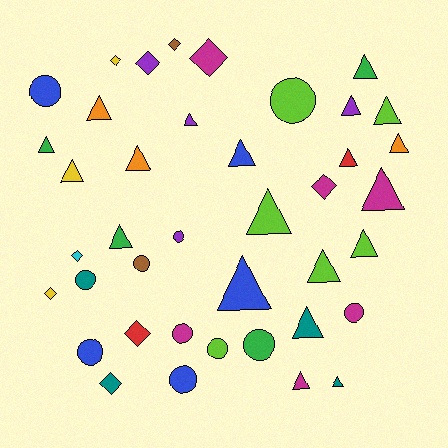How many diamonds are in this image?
There are 9 diamonds.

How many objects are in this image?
There are 40 objects.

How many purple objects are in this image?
There are 4 purple objects.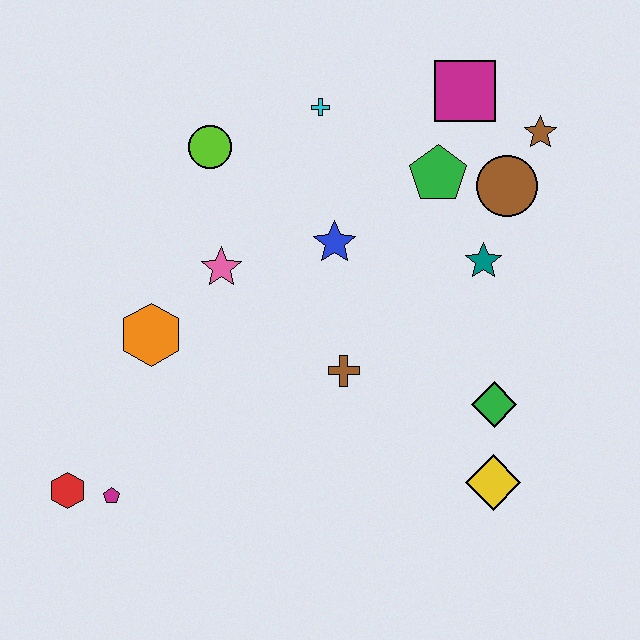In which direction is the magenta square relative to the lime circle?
The magenta square is to the right of the lime circle.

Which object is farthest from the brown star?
The red hexagon is farthest from the brown star.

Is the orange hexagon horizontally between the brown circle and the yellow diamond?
No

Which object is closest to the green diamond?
The yellow diamond is closest to the green diamond.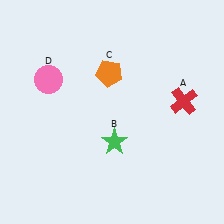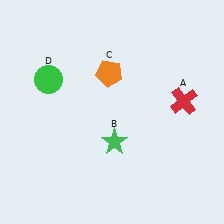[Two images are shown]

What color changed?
The circle (D) changed from pink in Image 1 to green in Image 2.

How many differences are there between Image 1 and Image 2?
There is 1 difference between the two images.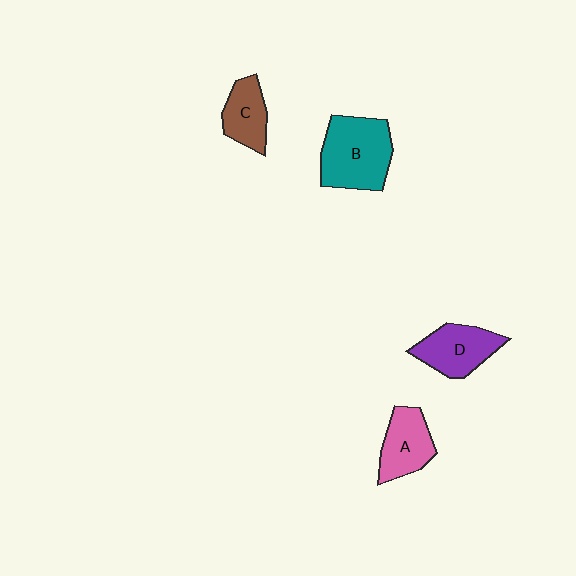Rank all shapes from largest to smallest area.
From largest to smallest: B (teal), D (purple), A (pink), C (brown).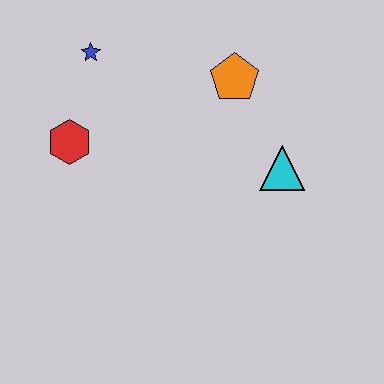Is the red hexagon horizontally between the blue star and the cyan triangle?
No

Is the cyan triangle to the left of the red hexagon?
No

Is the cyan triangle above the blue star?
No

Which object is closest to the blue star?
The red hexagon is closest to the blue star.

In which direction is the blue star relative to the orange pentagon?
The blue star is to the left of the orange pentagon.